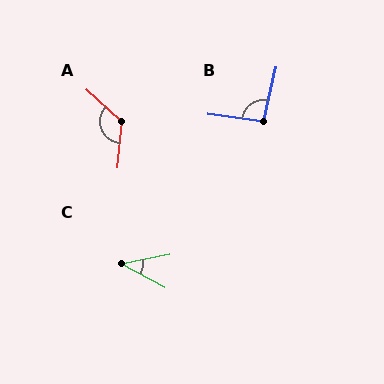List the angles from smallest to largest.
C (39°), B (95°), A (127°).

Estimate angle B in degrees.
Approximately 95 degrees.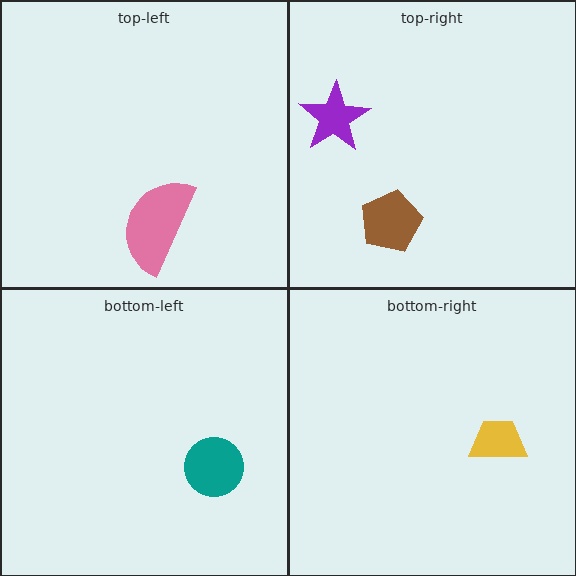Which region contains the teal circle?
The bottom-left region.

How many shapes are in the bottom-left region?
1.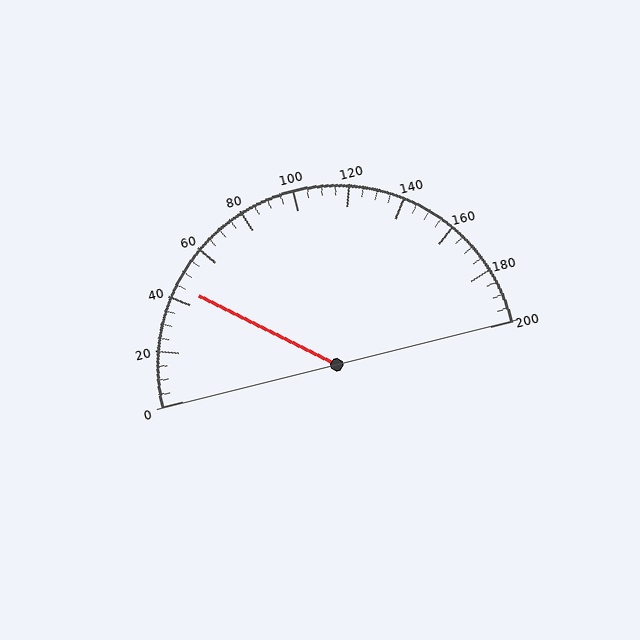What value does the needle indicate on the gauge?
The needle indicates approximately 45.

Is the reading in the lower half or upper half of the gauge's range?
The reading is in the lower half of the range (0 to 200).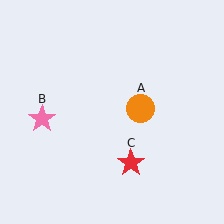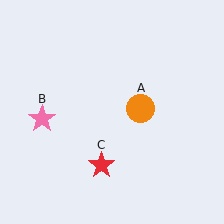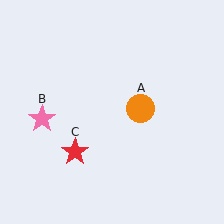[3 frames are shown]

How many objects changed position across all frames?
1 object changed position: red star (object C).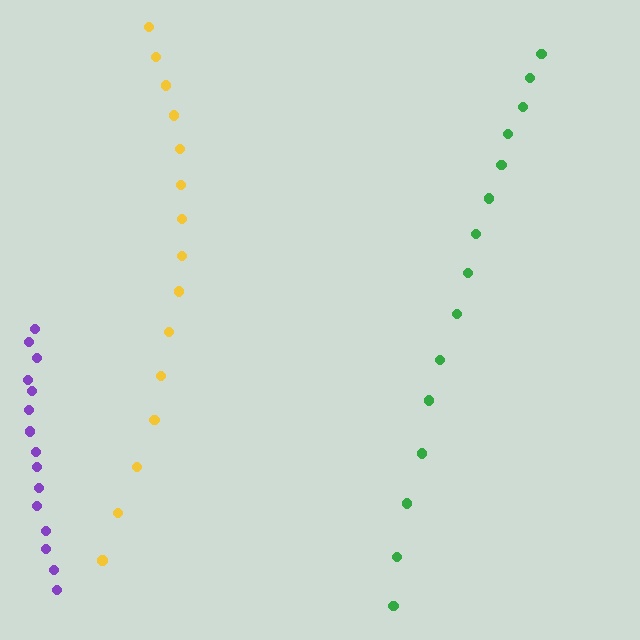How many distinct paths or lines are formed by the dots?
There are 3 distinct paths.